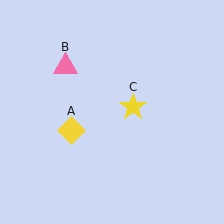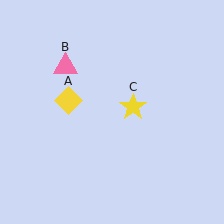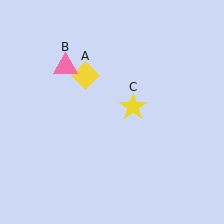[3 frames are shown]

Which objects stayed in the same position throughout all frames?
Pink triangle (object B) and yellow star (object C) remained stationary.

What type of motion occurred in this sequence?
The yellow diamond (object A) rotated clockwise around the center of the scene.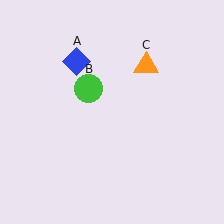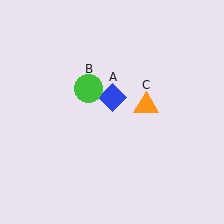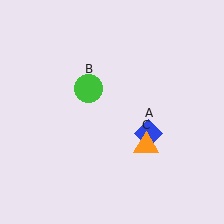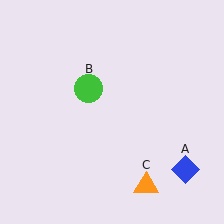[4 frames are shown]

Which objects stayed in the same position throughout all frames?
Green circle (object B) remained stationary.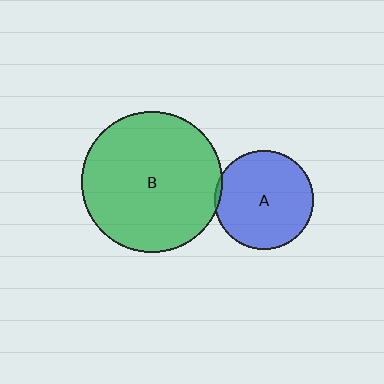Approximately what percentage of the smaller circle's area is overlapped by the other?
Approximately 5%.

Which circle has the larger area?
Circle B (green).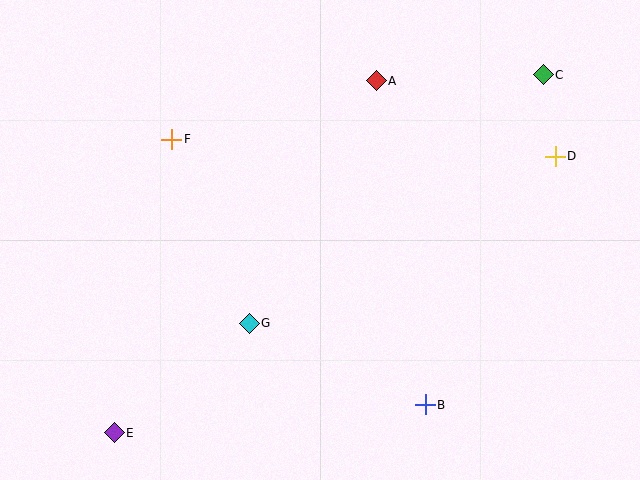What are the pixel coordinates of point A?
Point A is at (376, 81).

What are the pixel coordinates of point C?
Point C is at (543, 75).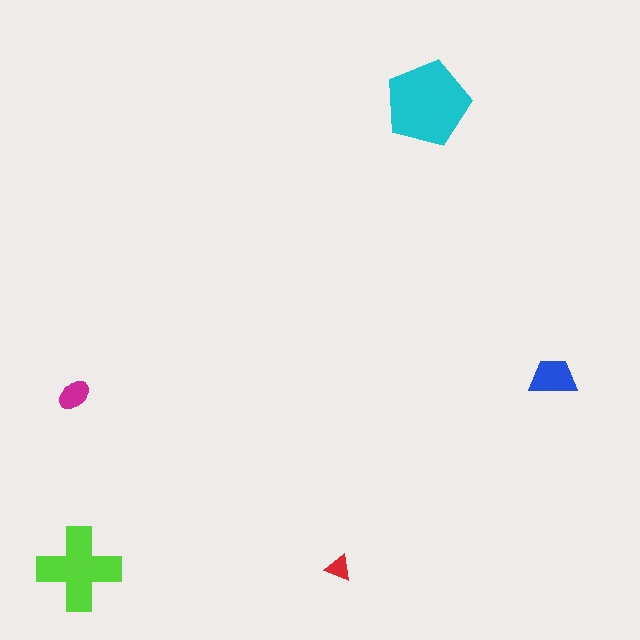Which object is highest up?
The cyan pentagon is topmost.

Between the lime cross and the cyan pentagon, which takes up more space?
The cyan pentagon.